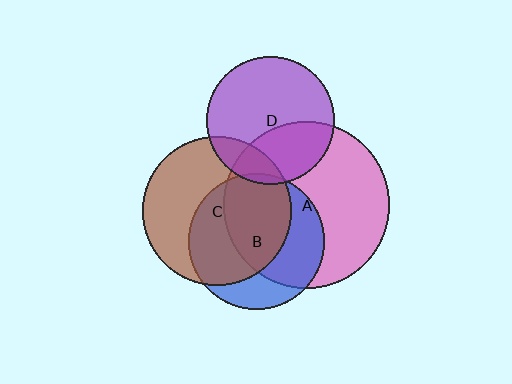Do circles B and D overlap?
Yes.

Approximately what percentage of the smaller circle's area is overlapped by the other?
Approximately 5%.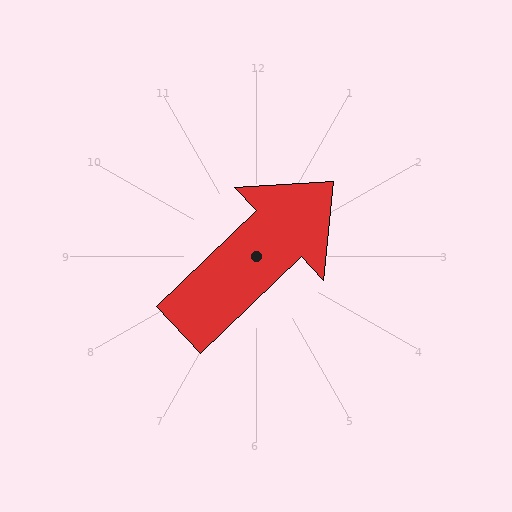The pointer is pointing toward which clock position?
Roughly 2 o'clock.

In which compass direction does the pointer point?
Northeast.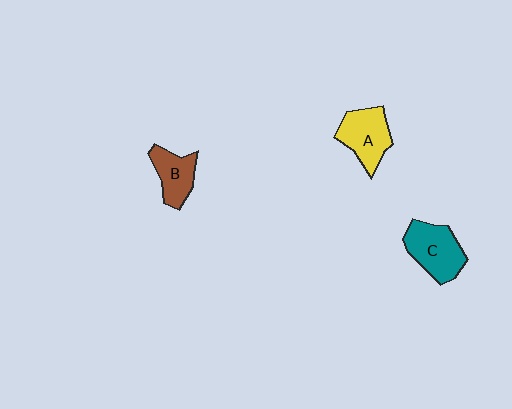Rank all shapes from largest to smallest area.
From largest to smallest: C (teal), A (yellow), B (brown).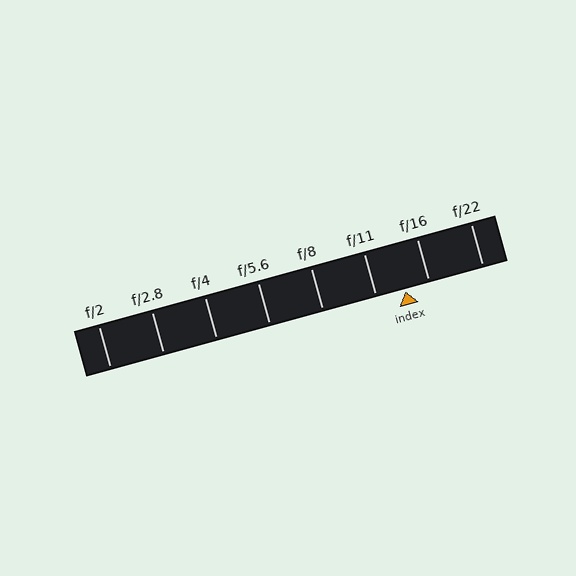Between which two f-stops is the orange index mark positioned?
The index mark is between f/11 and f/16.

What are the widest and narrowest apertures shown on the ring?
The widest aperture shown is f/2 and the narrowest is f/22.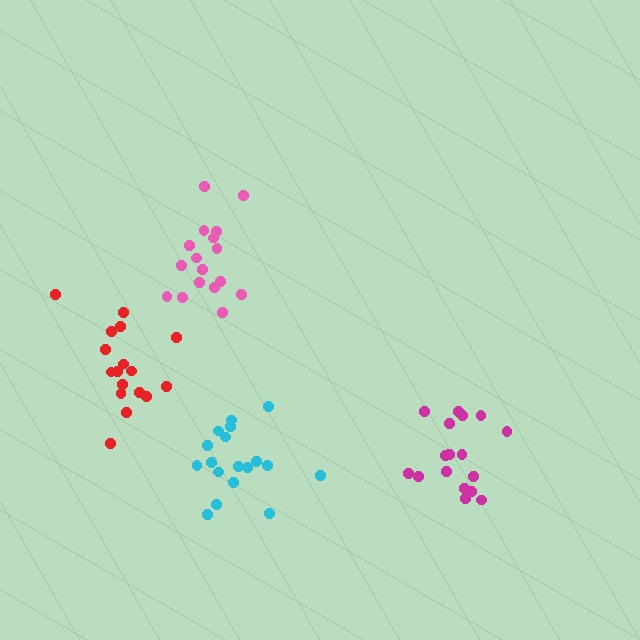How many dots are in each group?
Group 1: 17 dots, Group 2: 17 dots, Group 3: 18 dots, Group 4: 17 dots (69 total).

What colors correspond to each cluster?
The clusters are colored: magenta, pink, cyan, red.